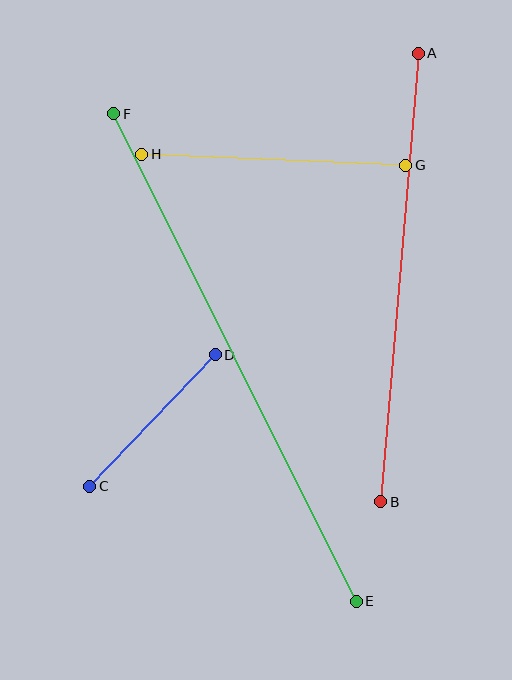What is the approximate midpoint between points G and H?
The midpoint is at approximately (274, 160) pixels.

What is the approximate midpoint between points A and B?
The midpoint is at approximately (399, 277) pixels.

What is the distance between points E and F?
The distance is approximately 544 pixels.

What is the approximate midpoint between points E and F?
The midpoint is at approximately (235, 358) pixels.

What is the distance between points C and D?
The distance is approximately 181 pixels.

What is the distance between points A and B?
The distance is approximately 450 pixels.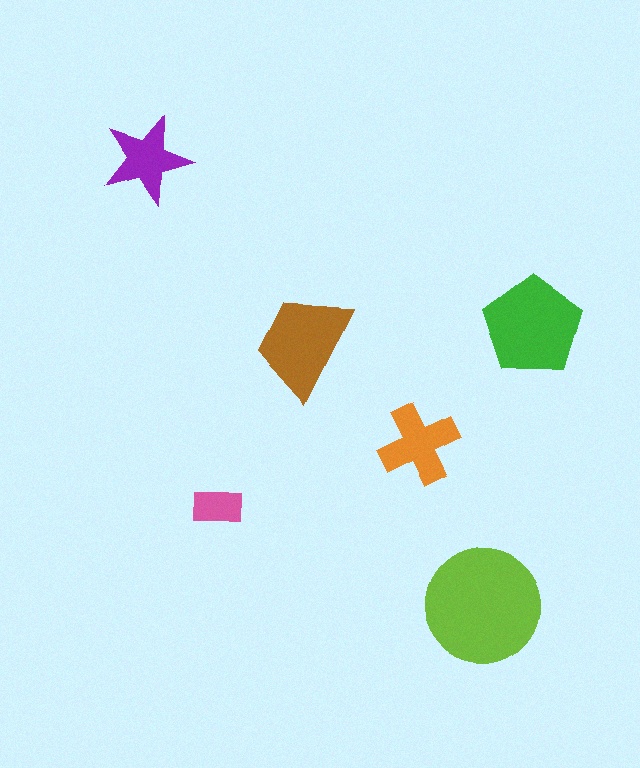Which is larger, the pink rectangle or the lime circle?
The lime circle.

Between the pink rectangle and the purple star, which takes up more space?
The purple star.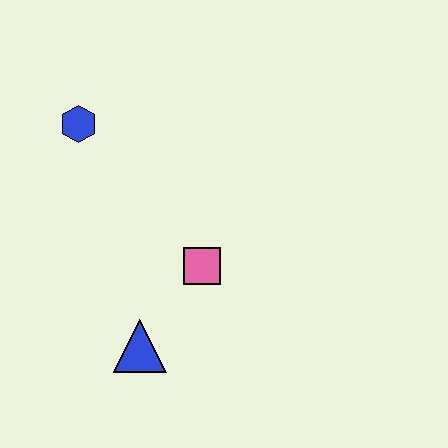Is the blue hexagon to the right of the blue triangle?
No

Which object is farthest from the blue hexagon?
The blue triangle is farthest from the blue hexagon.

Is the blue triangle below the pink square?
Yes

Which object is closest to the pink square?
The blue triangle is closest to the pink square.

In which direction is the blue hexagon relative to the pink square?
The blue hexagon is above the pink square.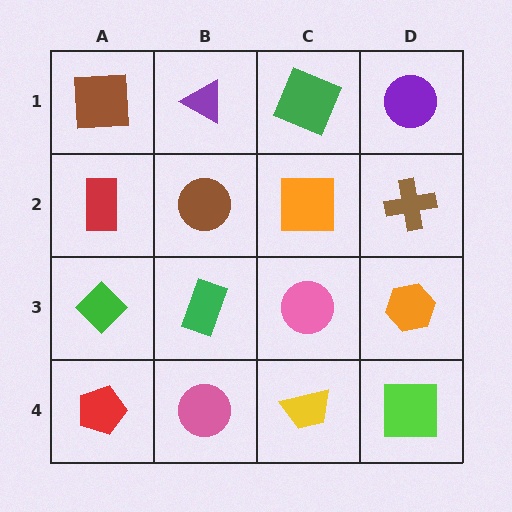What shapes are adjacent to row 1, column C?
An orange square (row 2, column C), a purple triangle (row 1, column B), a purple circle (row 1, column D).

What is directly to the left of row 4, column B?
A red pentagon.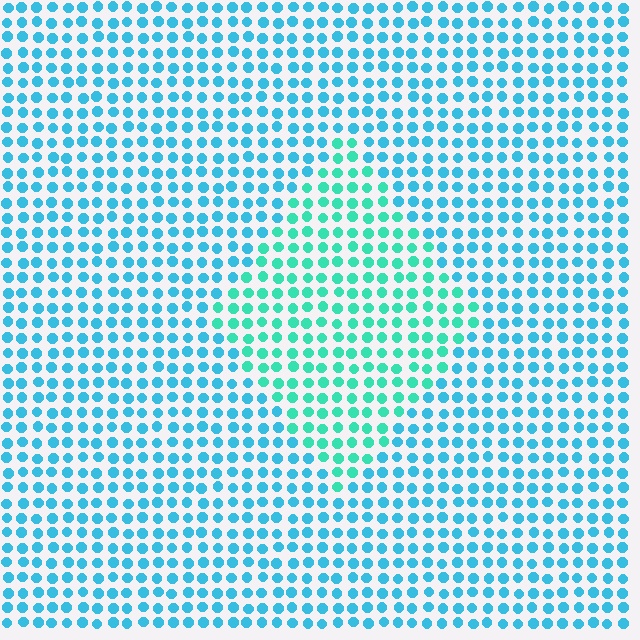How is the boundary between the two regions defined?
The boundary is defined purely by a slight shift in hue (about 30 degrees). Spacing, size, and orientation are identical on both sides.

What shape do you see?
I see a diamond.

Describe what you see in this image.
The image is filled with small cyan elements in a uniform arrangement. A diamond-shaped region is visible where the elements are tinted to a slightly different hue, forming a subtle color boundary.